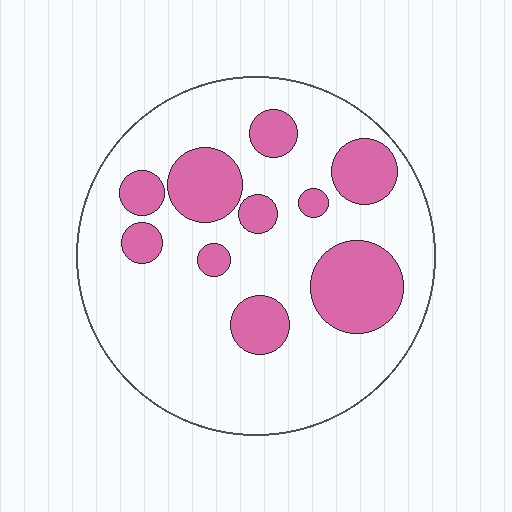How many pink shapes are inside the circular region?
10.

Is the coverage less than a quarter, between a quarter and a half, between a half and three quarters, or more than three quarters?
Between a quarter and a half.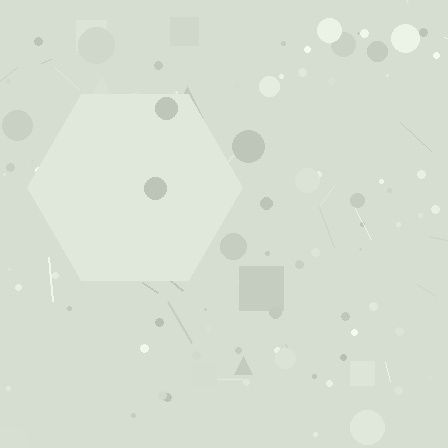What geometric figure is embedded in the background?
A hexagon is embedded in the background.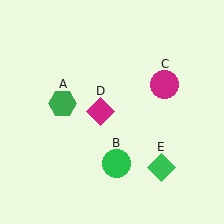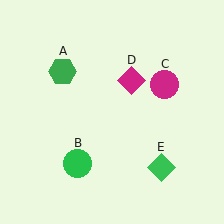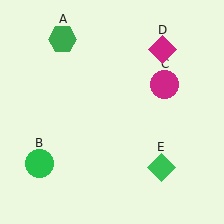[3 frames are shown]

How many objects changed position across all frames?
3 objects changed position: green hexagon (object A), green circle (object B), magenta diamond (object D).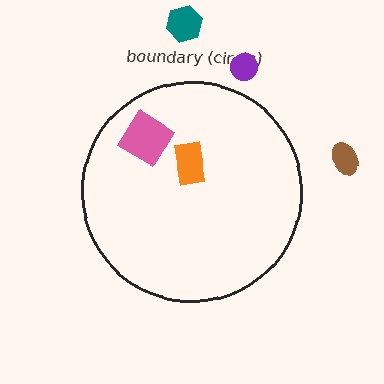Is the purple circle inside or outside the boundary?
Outside.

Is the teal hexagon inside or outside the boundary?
Outside.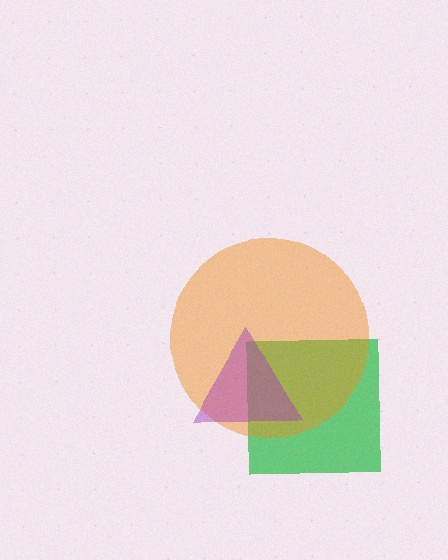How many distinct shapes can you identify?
There are 3 distinct shapes: a green square, an orange circle, a purple triangle.